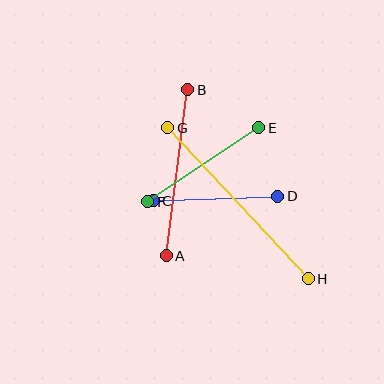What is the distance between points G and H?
The distance is approximately 206 pixels.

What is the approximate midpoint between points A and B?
The midpoint is at approximately (177, 173) pixels.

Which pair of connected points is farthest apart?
Points G and H are farthest apart.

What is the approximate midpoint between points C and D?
The midpoint is at approximately (215, 198) pixels.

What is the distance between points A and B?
The distance is approximately 167 pixels.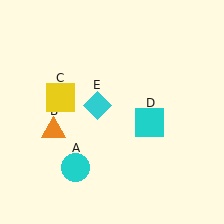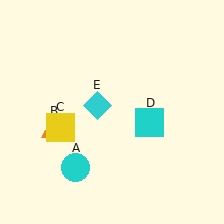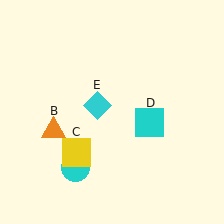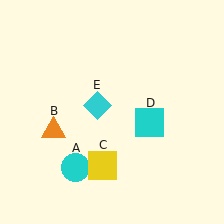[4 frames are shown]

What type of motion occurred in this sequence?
The yellow square (object C) rotated counterclockwise around the center of the scene.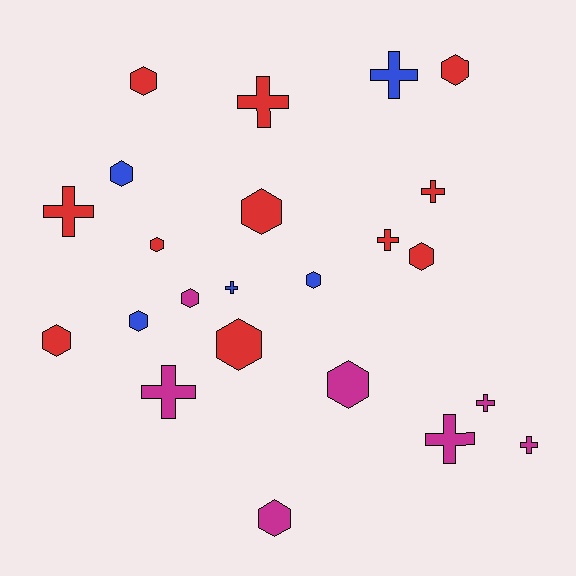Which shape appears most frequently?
Hexagon, with 13 objects.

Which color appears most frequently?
Red, with 11 objects.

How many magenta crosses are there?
There are 4 magenta crosses.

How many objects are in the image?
There are 23 objects.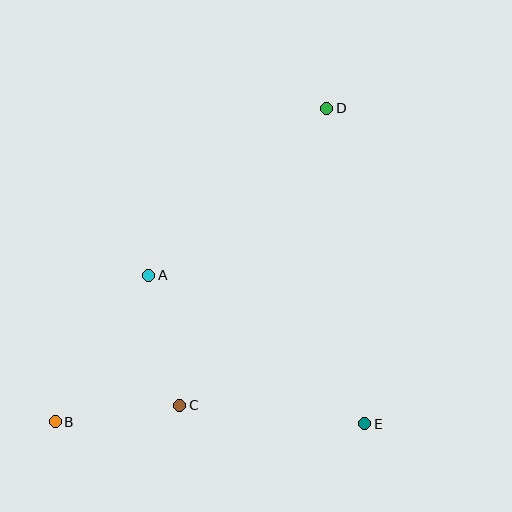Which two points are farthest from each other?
Points B and D are farthest from each other.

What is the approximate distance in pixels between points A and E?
The distance between A and E is approximately 262 pixels.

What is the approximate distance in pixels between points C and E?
The distance between C and E is approximately 185 pixels.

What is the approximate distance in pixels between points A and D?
The distance between A and D is approximately 244 pixels.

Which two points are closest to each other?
Points B and C are closest to each other.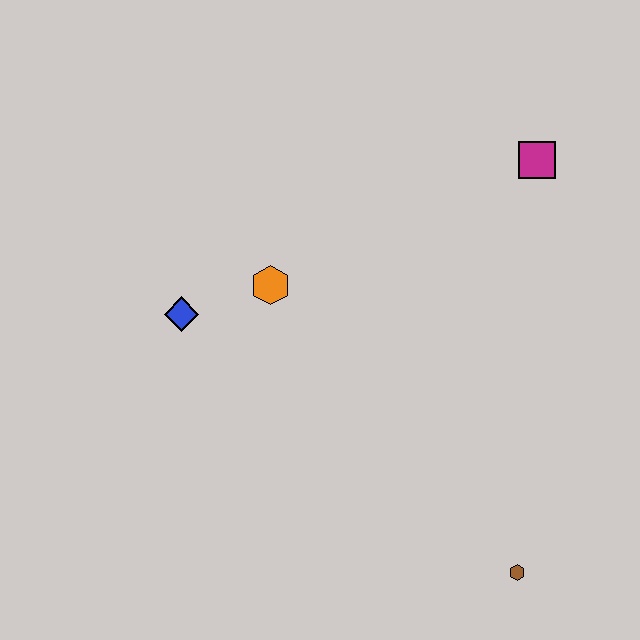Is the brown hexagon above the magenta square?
No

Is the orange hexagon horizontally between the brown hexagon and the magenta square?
No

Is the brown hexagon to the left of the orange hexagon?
No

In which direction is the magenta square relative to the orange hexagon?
The magenta square is to the right of the orange hexagon.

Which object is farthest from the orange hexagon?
The brown hexagon is farthest from the orange hexagon.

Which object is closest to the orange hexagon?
The blue diamond is closest to the orange hexagon.